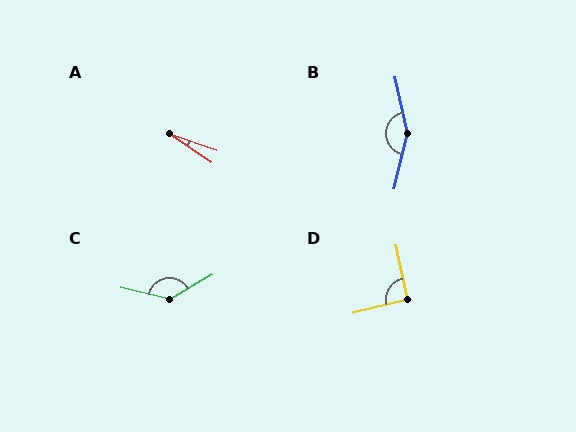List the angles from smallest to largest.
A (15°), D (92°), C (137°), B (153°).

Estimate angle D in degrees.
Approximately 92 degrees.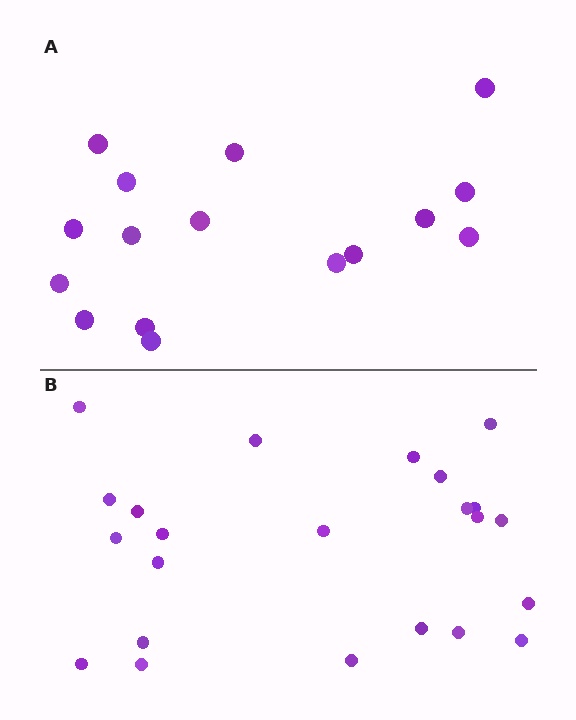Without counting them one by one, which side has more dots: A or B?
Region B (the bottom region) has more dots.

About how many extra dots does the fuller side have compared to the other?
Region B has roughly 8 or so more dots than region A.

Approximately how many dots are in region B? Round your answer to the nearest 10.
About 20 dots. (The exact count is 23, which rounds to 20.)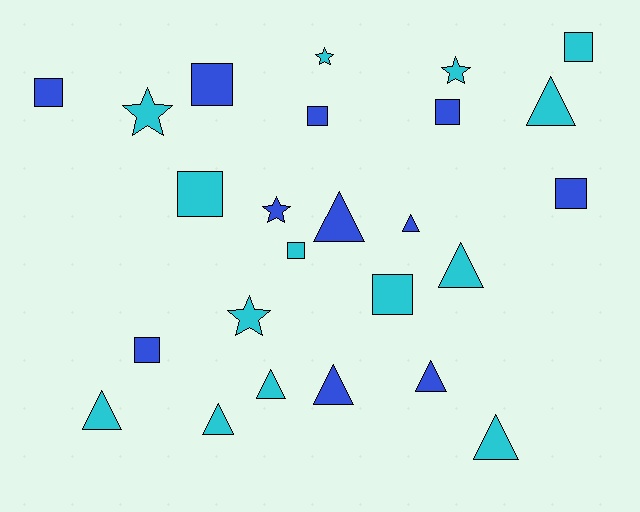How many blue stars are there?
There is 1 blue star.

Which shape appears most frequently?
Triangle, with 10 objects.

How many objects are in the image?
There are 25 objects.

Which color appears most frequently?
Cyan, with 14 objects.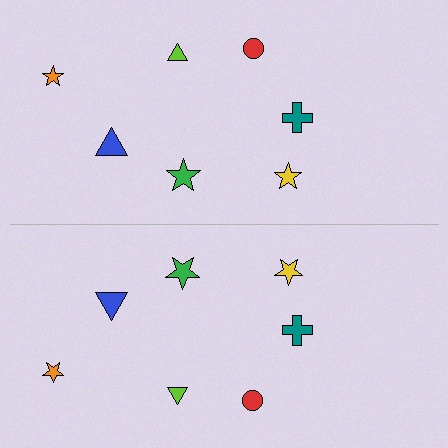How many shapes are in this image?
There are 14 shapes in this image.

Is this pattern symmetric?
Yes, this pattern has bilateral (reflection) symmetry.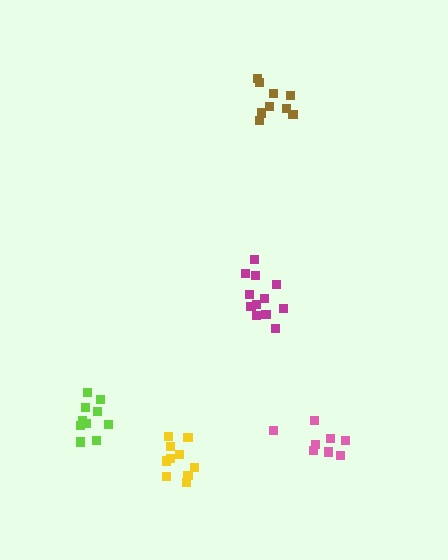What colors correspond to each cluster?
The clusters are colored: brown, yellow, pink, lime, magenta.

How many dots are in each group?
Group 1: 9 dots, Group 2: 10 dots, Group 3: 8 dots, Group 4: 10 dots, Group 5: 12 dots (49 total).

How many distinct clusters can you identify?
There are 5 distinct clusters.